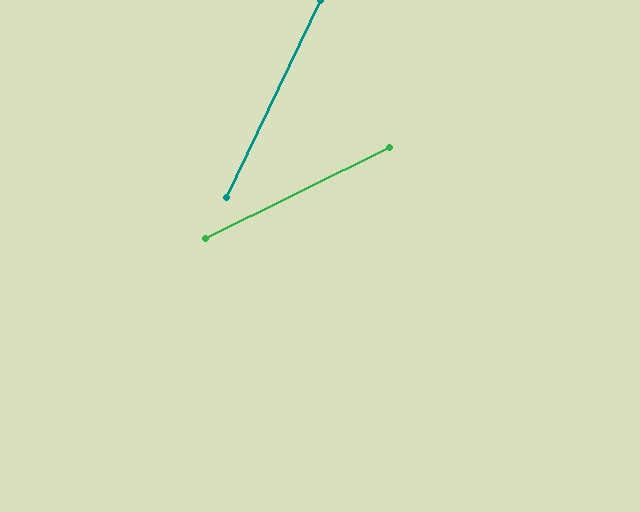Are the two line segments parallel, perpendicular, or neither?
Neither parallel nor perpendicular — they differ by about 38°.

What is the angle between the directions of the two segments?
Approximately 38 degrees.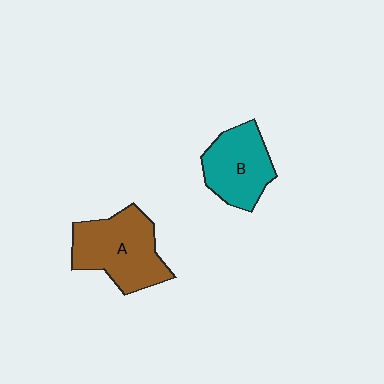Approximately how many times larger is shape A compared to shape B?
Approximately 1.3 times.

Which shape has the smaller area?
Shape B (teal).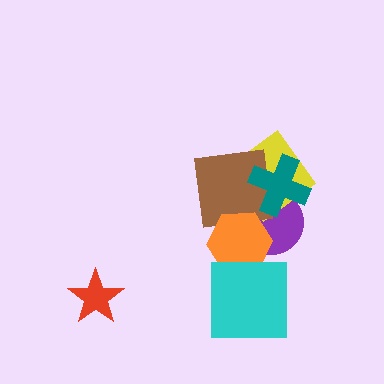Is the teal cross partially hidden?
No, no other shape covers it.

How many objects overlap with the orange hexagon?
3 objects overlap with the orange hexagon.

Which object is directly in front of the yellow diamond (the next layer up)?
The brown square is directly in front of the yellow diamond.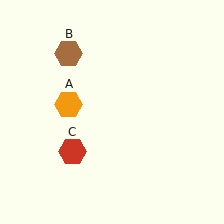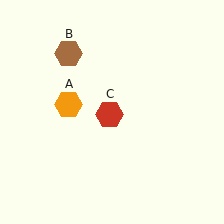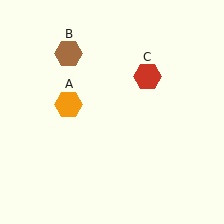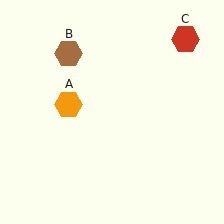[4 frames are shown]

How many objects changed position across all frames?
1 object changed position: red hexagon (object C).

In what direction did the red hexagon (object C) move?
The red hexagon (object C) moved up and to the right.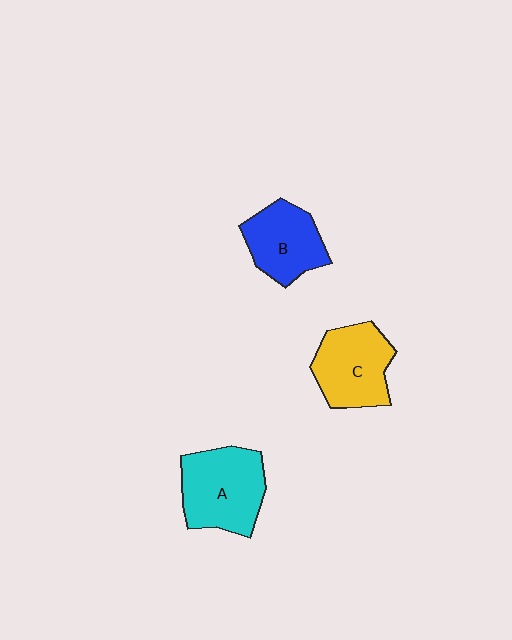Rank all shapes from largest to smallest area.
From largest to smallest: A (cyan), C (yellow), B (blue).